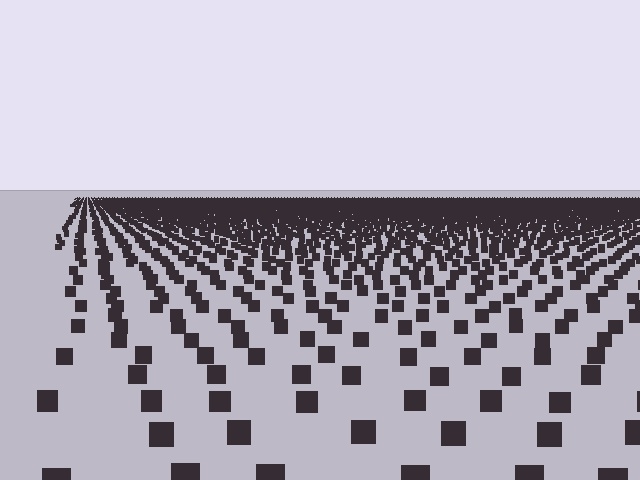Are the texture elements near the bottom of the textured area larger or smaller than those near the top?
Larger. Near the bottom, elements are closer to the viewer and appear at a bigger on-screen size.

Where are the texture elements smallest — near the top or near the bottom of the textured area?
Near the top.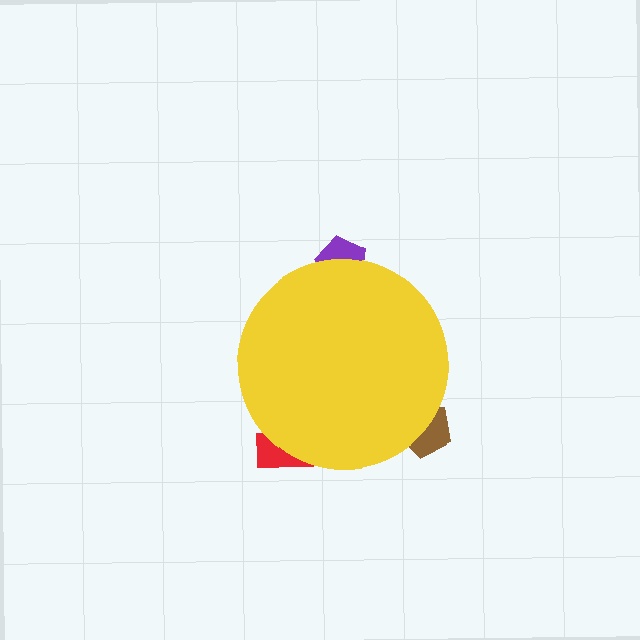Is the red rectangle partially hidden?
Yes, the red rectangle is partially hidden behind the yellow circle.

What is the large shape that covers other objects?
A yellow circle.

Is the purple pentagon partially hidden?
Yes, the purple pentagon is partially hidden behind the yellow circle.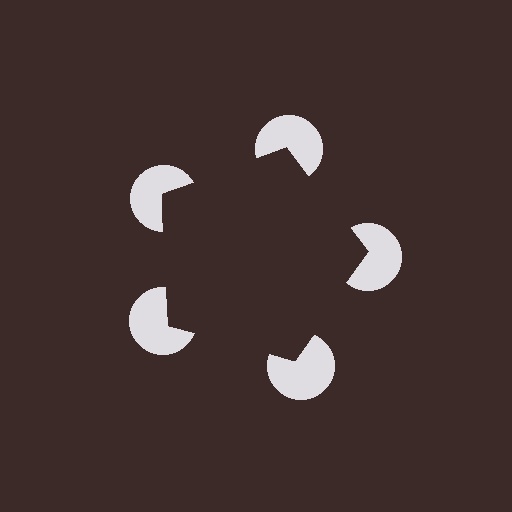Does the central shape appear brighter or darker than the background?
It typically appears slightly darker than the background, even though no actual brightness change is drawn.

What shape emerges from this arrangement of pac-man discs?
An illusory pentagon — its edges are inferred from the aligned wedge cuts in the pac-man discs, not physically drawn.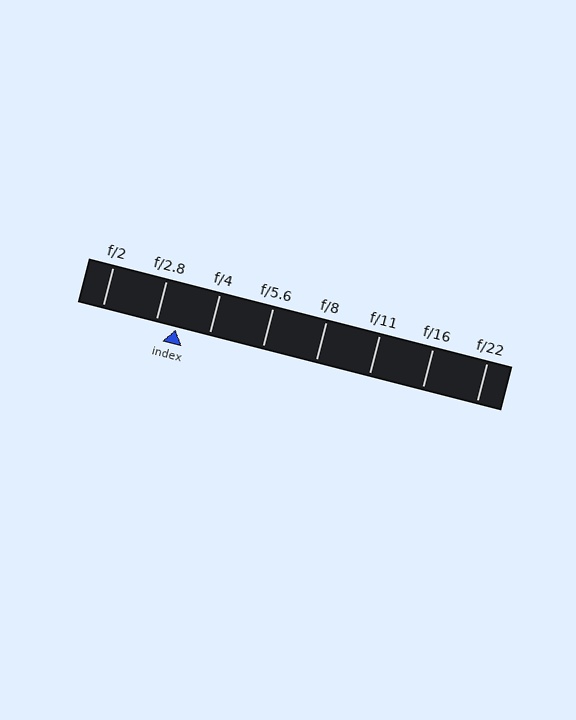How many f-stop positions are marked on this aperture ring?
There are 8 f-stop positions marked.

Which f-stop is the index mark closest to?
The index mark is closest to f/2.8.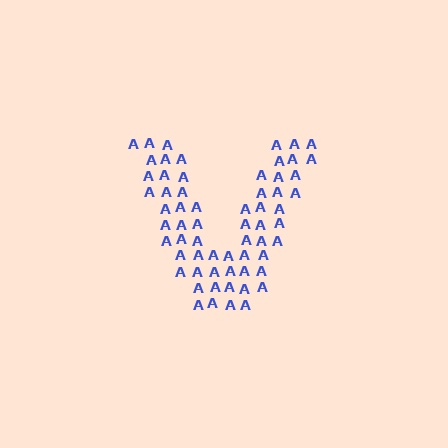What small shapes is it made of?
It is made of small letter A's.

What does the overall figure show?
The overall figure shows the letter V.